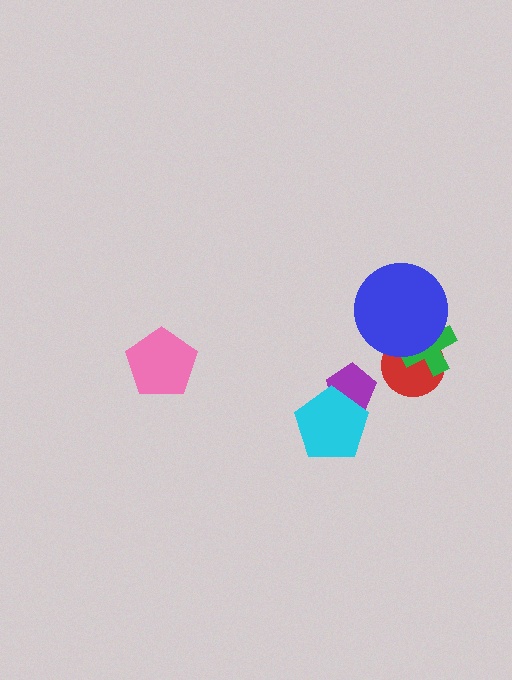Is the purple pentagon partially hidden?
Yes, it is partially covered by another shape.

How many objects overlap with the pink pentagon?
0 objects overlap with the pink pentagon.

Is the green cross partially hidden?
Yes, it is partially covered by another shape.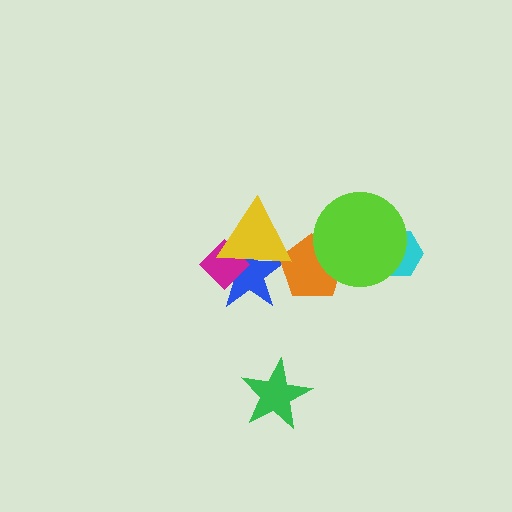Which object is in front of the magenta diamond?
The yellow triangle is in front of the magenta diamond.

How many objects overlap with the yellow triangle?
3 objects overlap with the yellow triangle.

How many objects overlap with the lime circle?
2 objects overlap with the lime circle.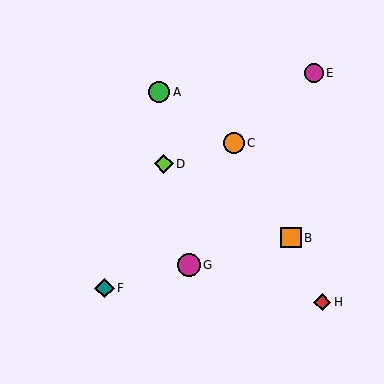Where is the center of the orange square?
The center of the orange square is at (291, 238).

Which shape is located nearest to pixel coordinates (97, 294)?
The teal diamond (labeled F) at (104, 288) is nearest to that location.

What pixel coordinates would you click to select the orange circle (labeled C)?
Click at (234, 143) to select the orange circle C.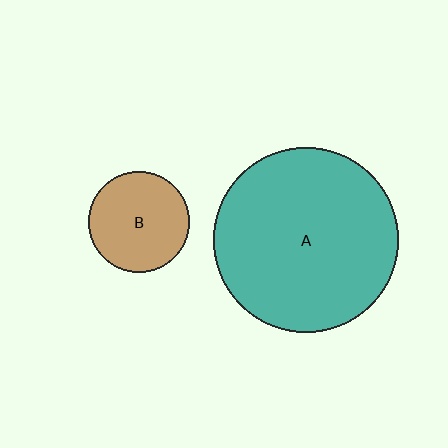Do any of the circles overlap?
No, none of the circles overlap.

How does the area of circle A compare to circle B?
Approximately 3.4 times.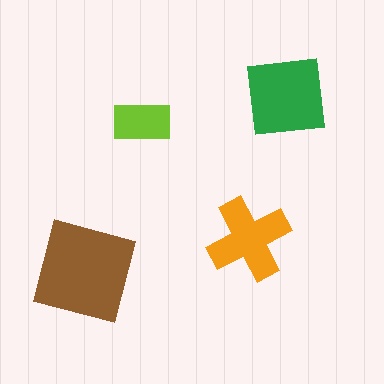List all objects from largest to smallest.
The brown square, the green square, the orange cross, the lime rectangle.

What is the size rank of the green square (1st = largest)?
2nd.